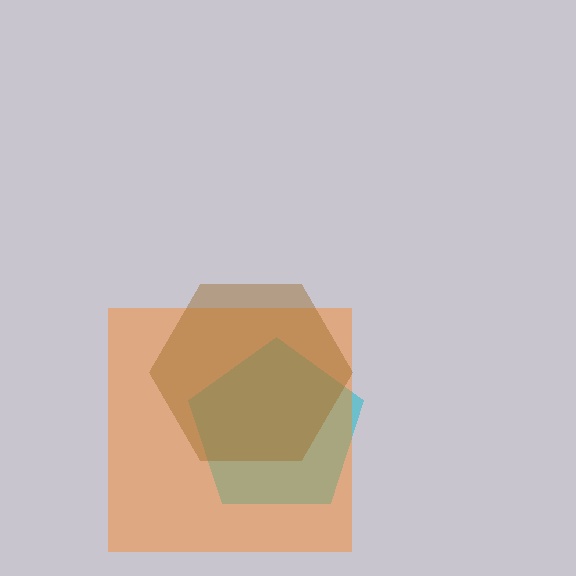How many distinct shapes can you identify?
There are 3 distinct shapes: a cyan pentagon, an orange square, a brown hexagon.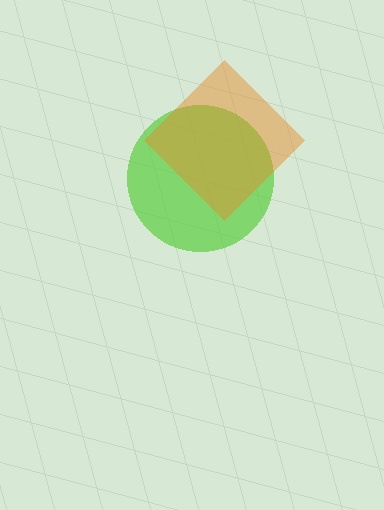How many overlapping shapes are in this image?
There are 2 overlapping shapes in the image.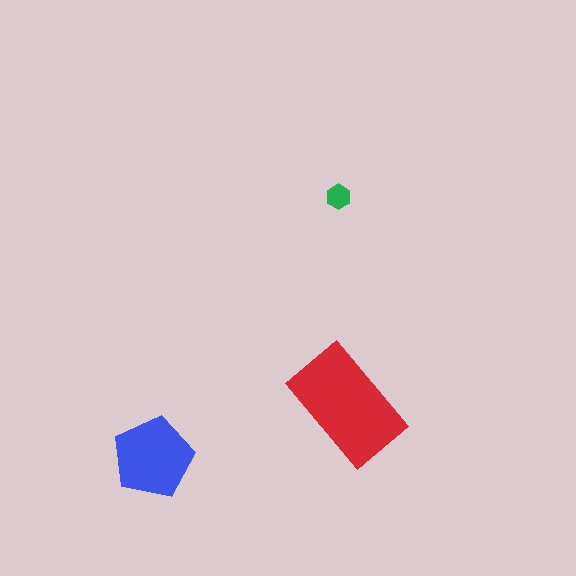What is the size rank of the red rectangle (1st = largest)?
1st.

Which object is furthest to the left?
The blue pentagon is leftmost.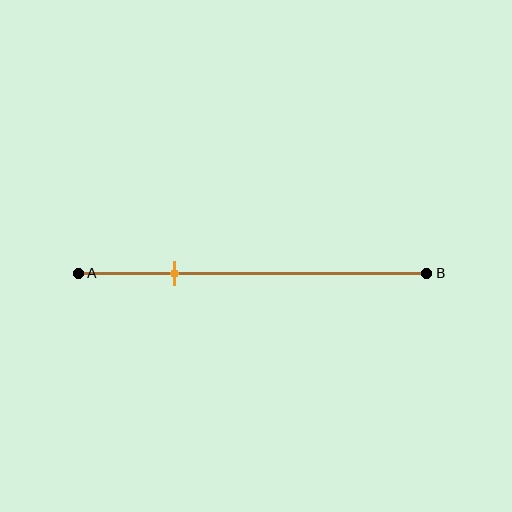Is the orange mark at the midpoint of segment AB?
No, the mark is at about 30% from A, not at the 50% midpoint.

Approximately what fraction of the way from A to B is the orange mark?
The orange mark is approximately 30% of the way from A to B.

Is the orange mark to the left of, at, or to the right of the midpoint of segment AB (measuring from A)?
The orange mark is to the left of the midpoint of segment AB.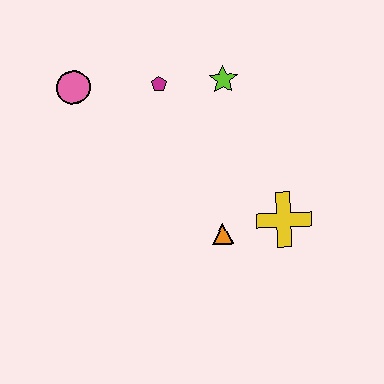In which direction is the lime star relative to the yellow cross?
The lime star is above the yellow cross.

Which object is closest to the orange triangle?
The yellow cross is closest to the orange triangle.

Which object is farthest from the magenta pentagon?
The yellow cross is farthest from the magenta pentagon.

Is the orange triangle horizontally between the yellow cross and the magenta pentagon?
Yes